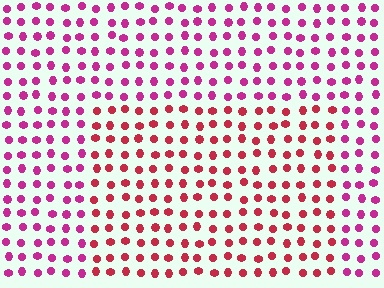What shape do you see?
I see a rectangle.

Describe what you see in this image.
The image is filled with small magenta elements in a uniform arrangement. A rectangle-shaped region is visible where the elements are tinted to a slightly different hue, forming a subtle color boundary.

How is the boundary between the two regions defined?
The boundary is defined purely by a slight shift in hue (about 31 degrees). Spacing, size, and orientation are identical on both sides.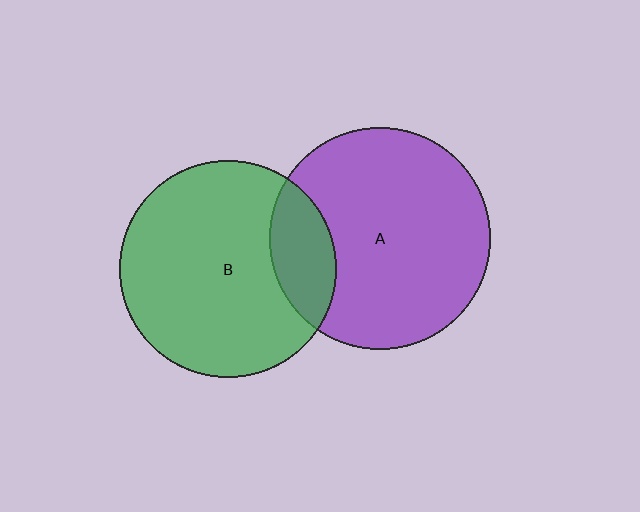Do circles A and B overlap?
Yes.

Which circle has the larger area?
Circle A (purple).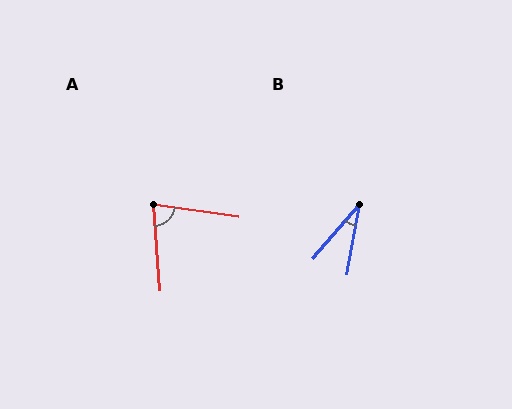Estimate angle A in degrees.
Approximately 78 degrees.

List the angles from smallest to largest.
B (31°), A (78°).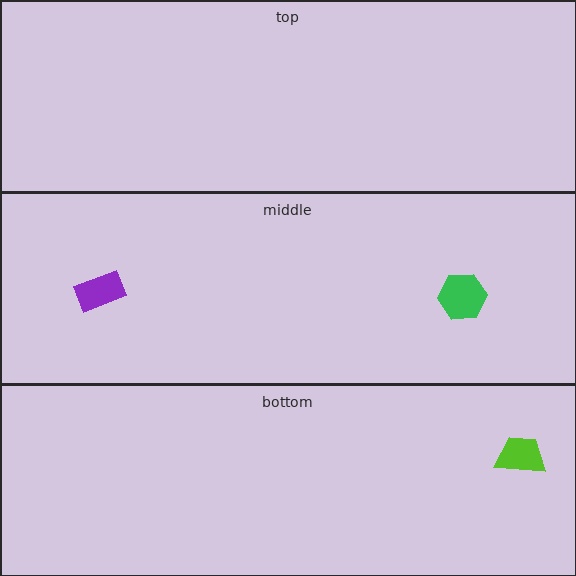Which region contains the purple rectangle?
The middle region.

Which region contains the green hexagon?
The middle region.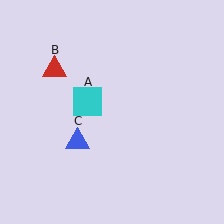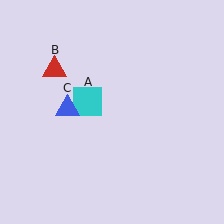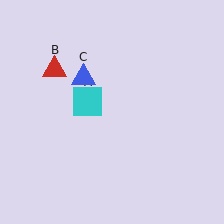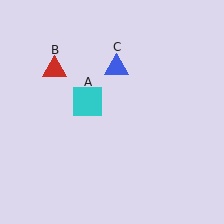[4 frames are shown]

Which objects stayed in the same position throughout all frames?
Cyan square (object A) and red triangle (object B) remained stationary.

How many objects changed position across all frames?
1 object changed position: blue triangle (object C).